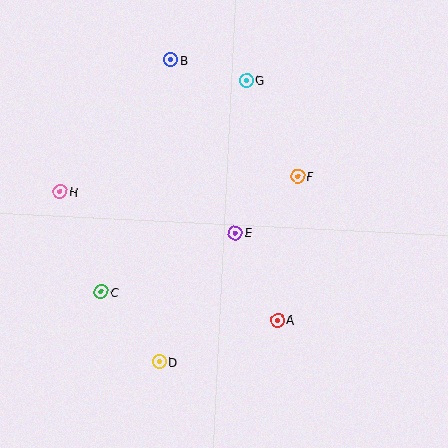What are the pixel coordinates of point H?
Point H is at (60, 192).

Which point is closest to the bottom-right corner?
Point A is closest to the bottom-right corner.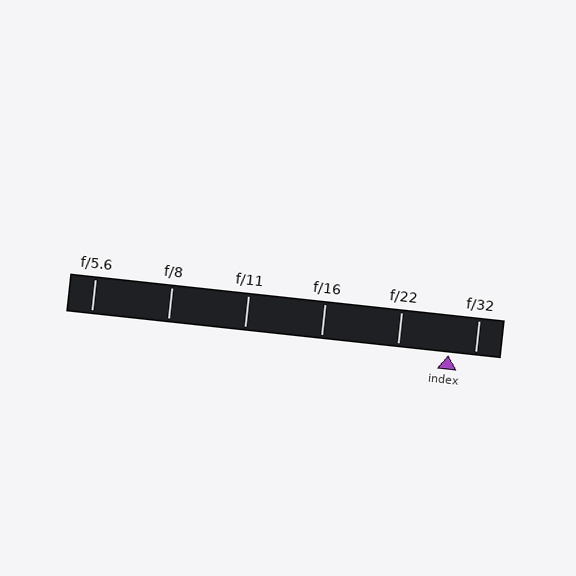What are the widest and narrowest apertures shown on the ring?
The widest aperture shown is f/5.6 and the narrowest is f/32.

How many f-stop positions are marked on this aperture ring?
There are 6 f-stop positions marked.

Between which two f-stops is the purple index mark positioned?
The index mark is between f/22 and f/32.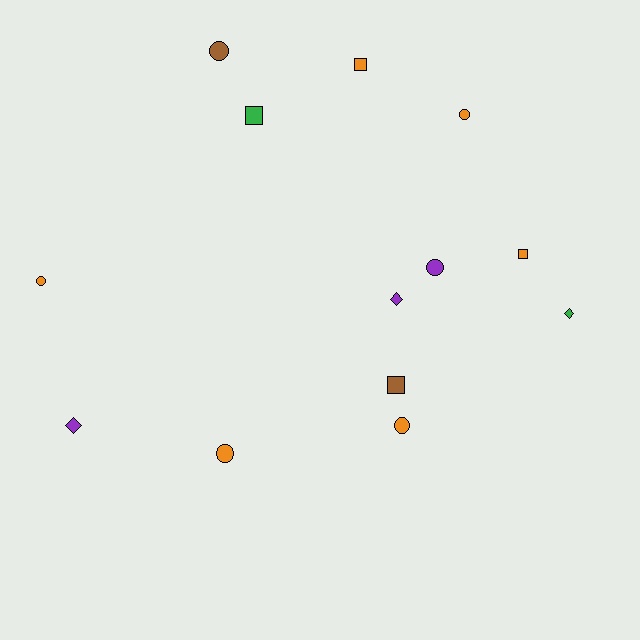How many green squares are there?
There is 1 green square.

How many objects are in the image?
There are 13 objects.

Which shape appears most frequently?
Circle, with 6 objects.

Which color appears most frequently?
Orange, with 6 objects.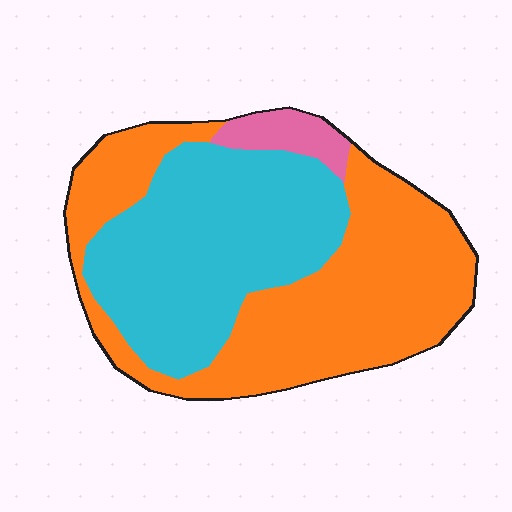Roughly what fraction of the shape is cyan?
Cyan takes up about two fifths (2/5) of the shape.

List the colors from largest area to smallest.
From largest to smallest: orange, cyan, pink.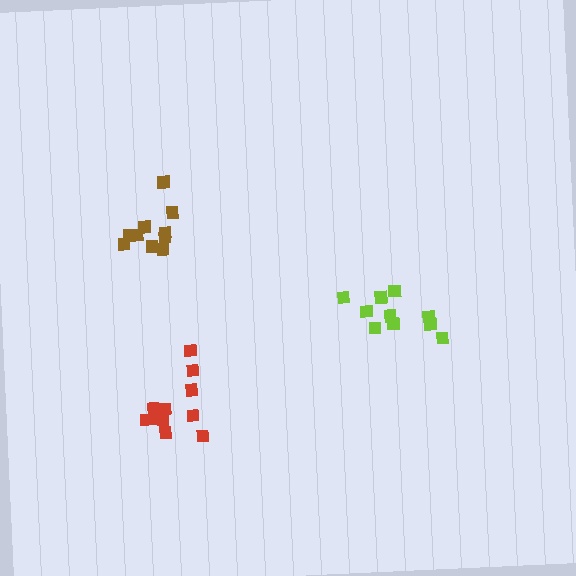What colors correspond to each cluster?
The clusters are colored: lime, red, brown.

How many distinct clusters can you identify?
There are 3 distinct clusters.